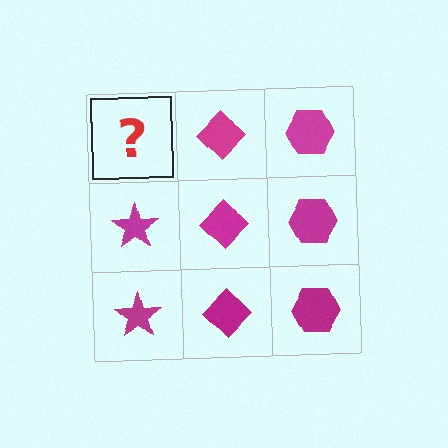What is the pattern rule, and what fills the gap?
The rule is that each column has a consistent shape. The gap should be filled with a magenta star.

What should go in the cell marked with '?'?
The missing cell should contain a magenta star.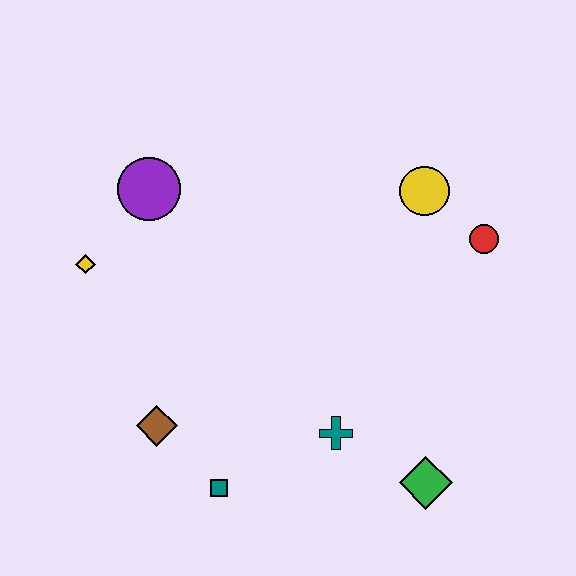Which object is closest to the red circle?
The yellow circle is closest to the red circle.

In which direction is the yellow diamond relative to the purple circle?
The yellow diamond is below the purple circle.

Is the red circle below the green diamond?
No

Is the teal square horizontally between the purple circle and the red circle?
Yes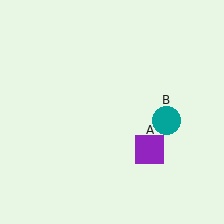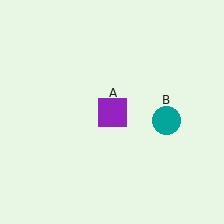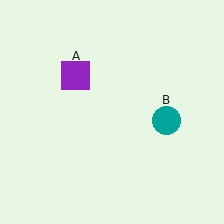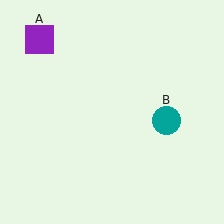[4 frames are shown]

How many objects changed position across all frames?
1 object changed position: purple square (object A).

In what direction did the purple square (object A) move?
The purple square (object A) moved up and to the left.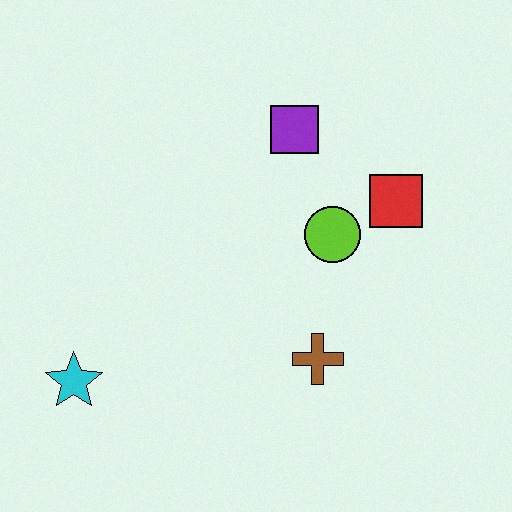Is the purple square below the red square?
No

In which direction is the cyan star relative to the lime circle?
The cyan star is to the left of the lime circle.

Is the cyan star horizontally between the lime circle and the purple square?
No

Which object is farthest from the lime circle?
The cyan star is farthest from the lime circle.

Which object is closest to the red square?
The lime circle is closest to the red square.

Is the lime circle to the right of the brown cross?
Yes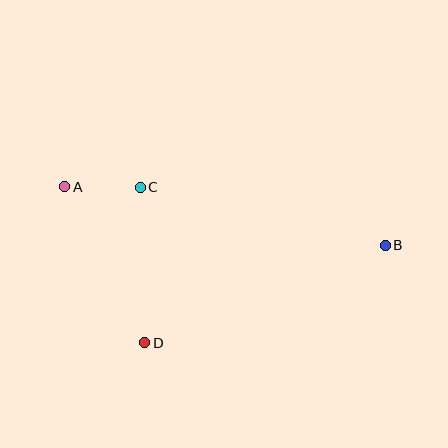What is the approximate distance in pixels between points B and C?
The distance between B and C is approximately 252 pixels.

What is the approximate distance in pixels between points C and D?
The distance between C and D is approximately 156 pixels.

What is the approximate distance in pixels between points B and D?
The distance between B and D is approximately 260 pixels.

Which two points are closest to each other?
Points A and C are closest to each other.